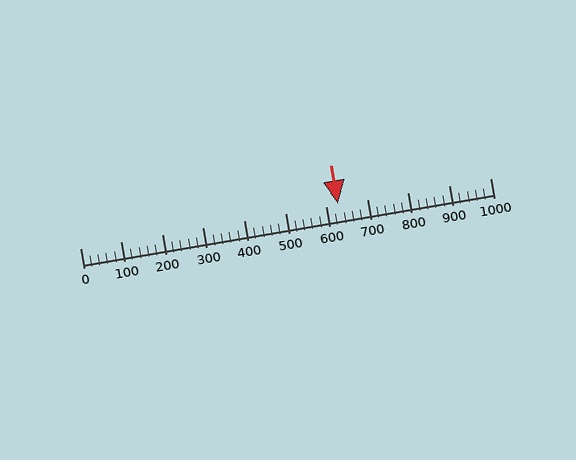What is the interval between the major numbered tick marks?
The major tick marks are spaced 100 units apart.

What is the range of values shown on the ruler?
The ruler shows values from 0 to 1000.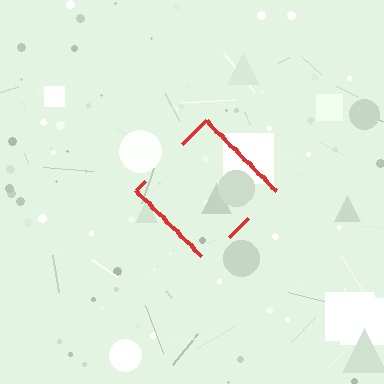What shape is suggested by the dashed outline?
The dashed outline suggests a diamond.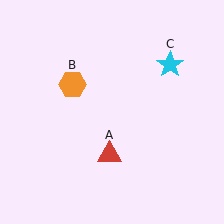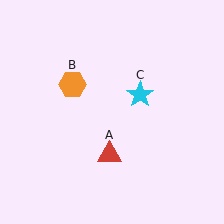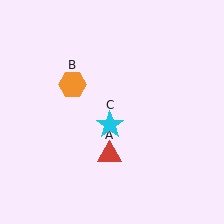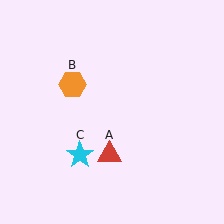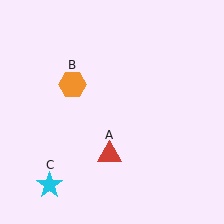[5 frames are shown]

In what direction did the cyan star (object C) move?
The cyan star (object C) moved down and to the left.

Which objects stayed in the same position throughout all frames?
Red triangle (object A) and orange hexagon (object B) remained stationary.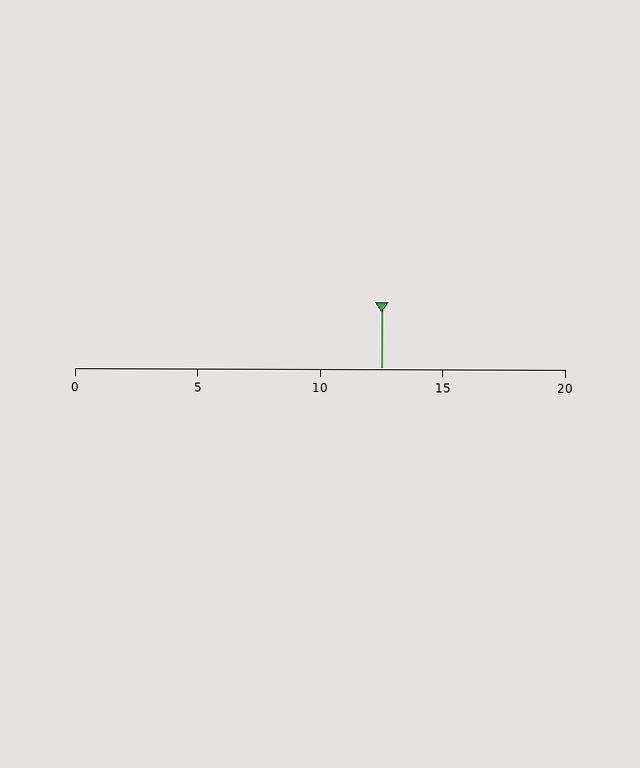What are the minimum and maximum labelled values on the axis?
The axis runs from 0 to 20.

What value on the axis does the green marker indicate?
The marker indicates approximately 12.5.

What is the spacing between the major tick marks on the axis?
The major ticks are spaced 5 apart.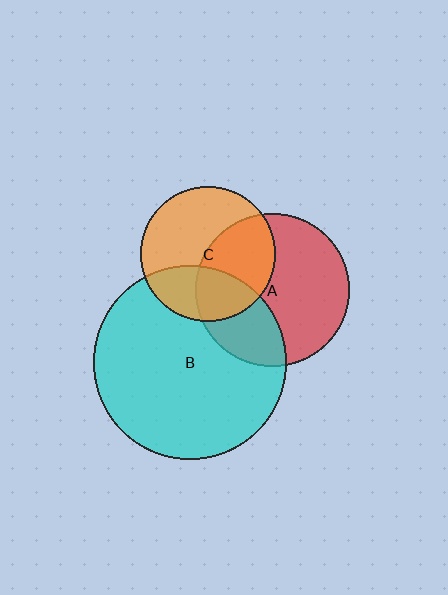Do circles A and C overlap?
Yes.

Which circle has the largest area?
Circle B (cyan).